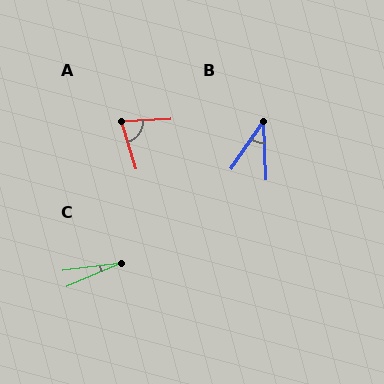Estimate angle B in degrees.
Approximately 37 degrees.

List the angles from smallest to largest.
C (16°), B (37°), A (76°).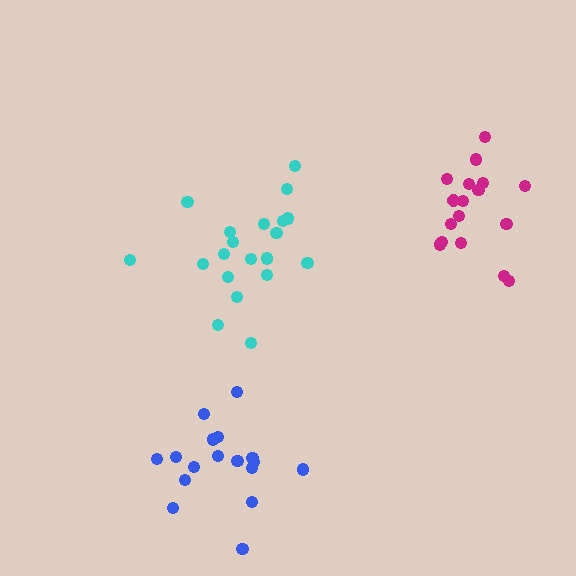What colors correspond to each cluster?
The clusters are colored: cyan, magenta, blue.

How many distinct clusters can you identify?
There are 3 distinct clusters.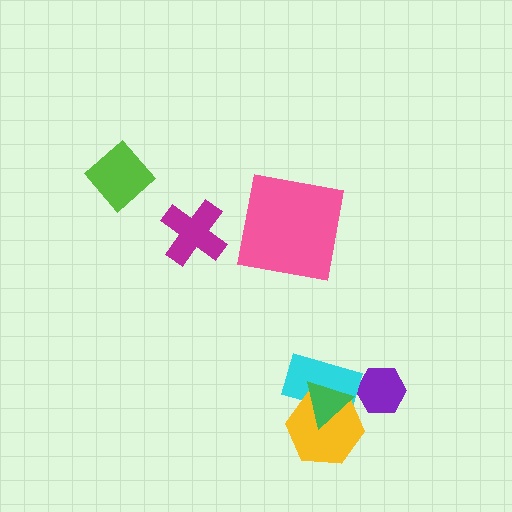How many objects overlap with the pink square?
0 objects overlap with the pink square.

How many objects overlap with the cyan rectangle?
2 objects overlap with the cyan rectangle.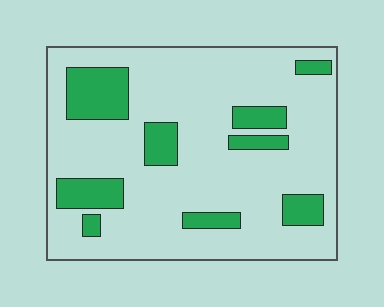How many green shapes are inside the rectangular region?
9.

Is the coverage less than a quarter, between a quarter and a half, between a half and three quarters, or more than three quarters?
Less than a quarter.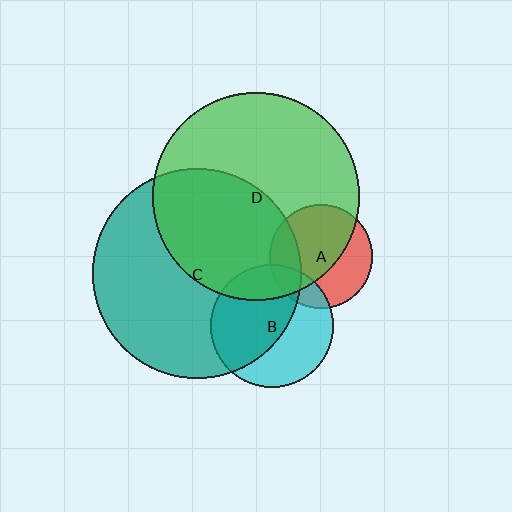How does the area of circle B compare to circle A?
Approximately 1.4 times.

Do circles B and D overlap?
Yes.